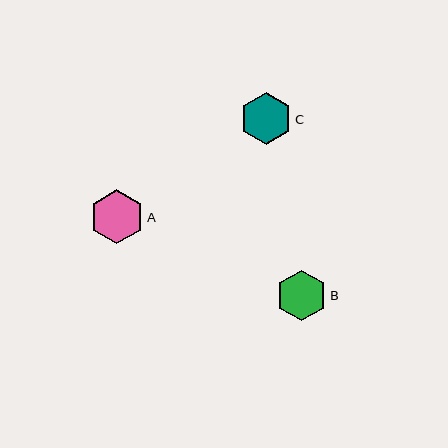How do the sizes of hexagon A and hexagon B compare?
Hexagon A and hexagon B are approximately the same size.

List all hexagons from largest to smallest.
From largest to smallest: A, C, B.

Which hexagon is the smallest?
Hexagon B is the smallest with a size of approximately 51 pixels.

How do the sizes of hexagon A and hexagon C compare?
Hexagon A and hexagon C are approximately the same size.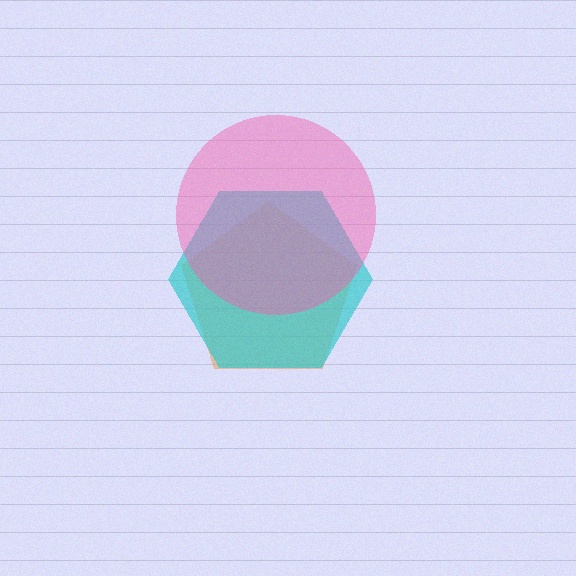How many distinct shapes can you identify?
There are 3 distinct shapes: an orange pentagon, a cyan hexagon, a pink circle.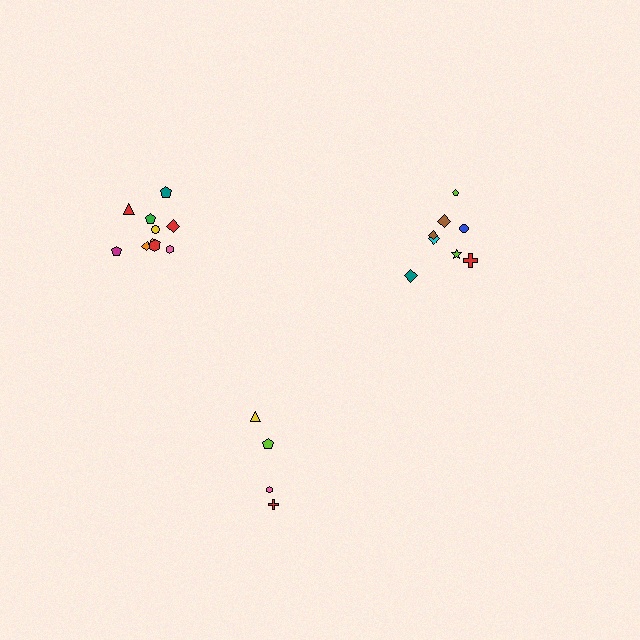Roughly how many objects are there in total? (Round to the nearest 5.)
Roughly 20 objects in total.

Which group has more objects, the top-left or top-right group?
The top-left group.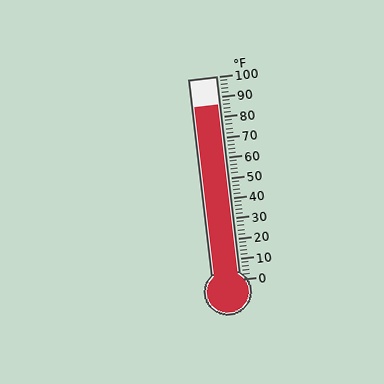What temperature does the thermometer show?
The thermometer shows approximately 86°F.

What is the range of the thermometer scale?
The thermometer scale ranges from 0°F to 100°F.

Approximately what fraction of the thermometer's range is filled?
The thermometer is filled to approximately 85% of its range.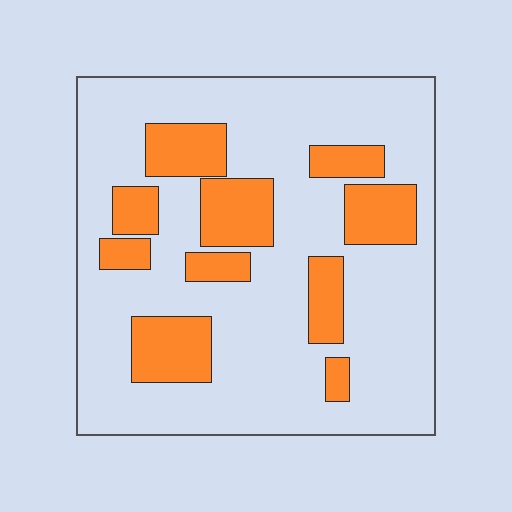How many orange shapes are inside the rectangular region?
10.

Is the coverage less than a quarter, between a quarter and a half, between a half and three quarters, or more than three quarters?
Less than a quarter.